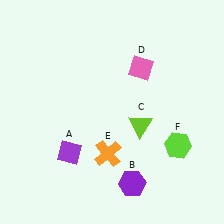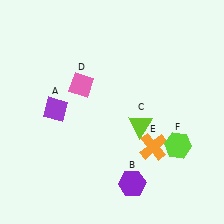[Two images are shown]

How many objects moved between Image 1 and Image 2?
3 objects moved between the two images.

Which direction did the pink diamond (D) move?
The pink diamond (D) moved left.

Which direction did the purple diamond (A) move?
The purple diamond (A) moved up.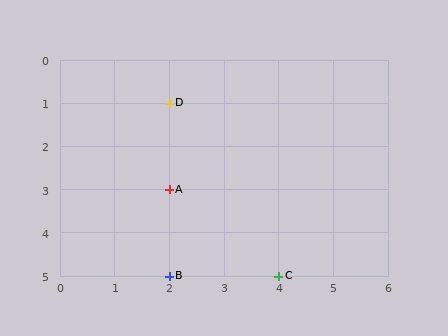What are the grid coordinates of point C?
Point C is at grid coordinates (4, 5).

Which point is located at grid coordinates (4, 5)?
Point C is at (4, 5).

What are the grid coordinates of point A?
Point A is at grid coordinates (2, 3).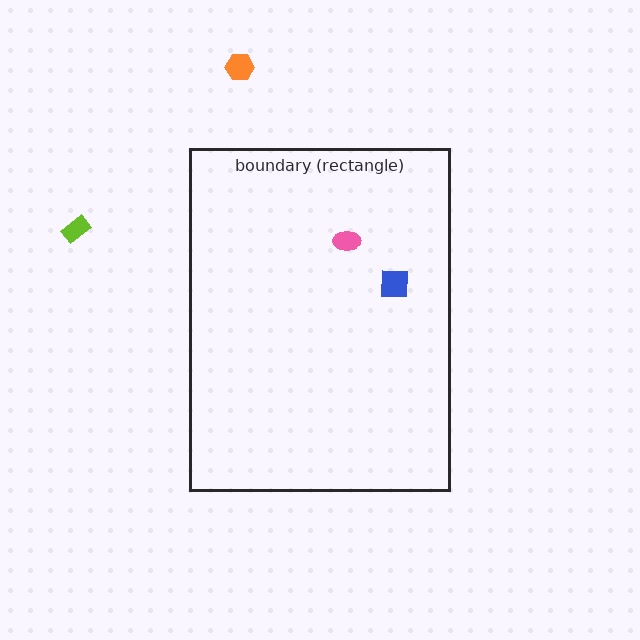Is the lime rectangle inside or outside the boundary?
Outside.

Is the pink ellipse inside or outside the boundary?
Inside.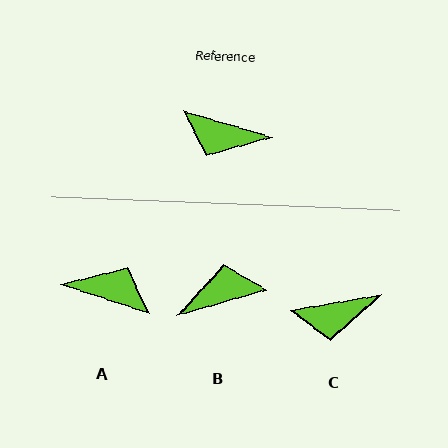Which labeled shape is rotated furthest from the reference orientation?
A, about 178 degrees away.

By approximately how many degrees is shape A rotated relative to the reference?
Approximately 178 degrees counter-clockwise.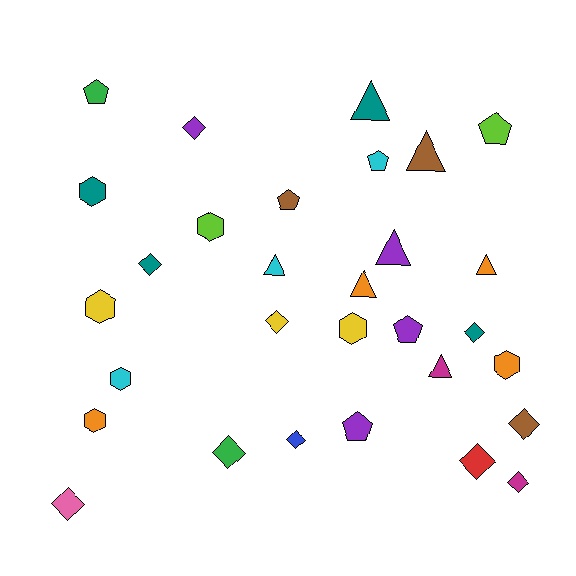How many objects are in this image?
There are 30 objects.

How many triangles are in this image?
There are 7 triangles.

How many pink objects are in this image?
There is 1 pink object.